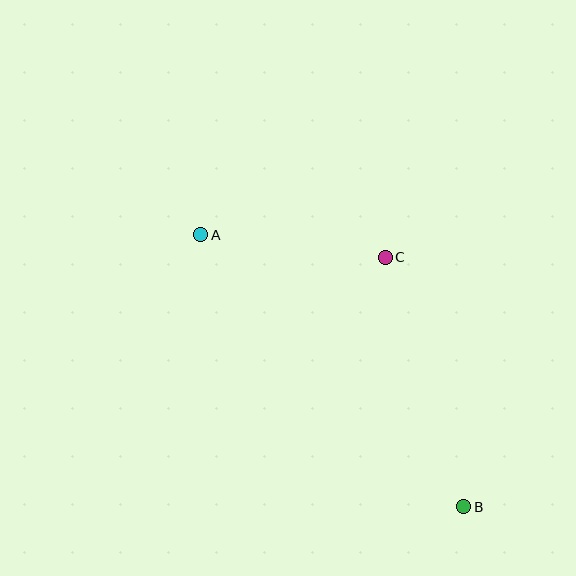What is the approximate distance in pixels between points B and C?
The distance between B and C is approximately 261 pixels.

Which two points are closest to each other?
Points A and C are closest to each other.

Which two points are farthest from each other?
Points A and B are farthest from each other.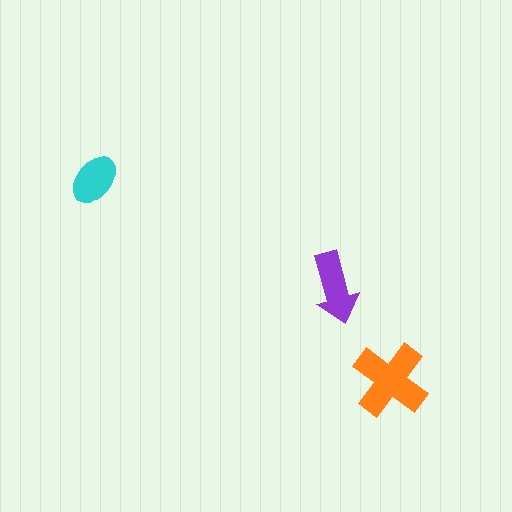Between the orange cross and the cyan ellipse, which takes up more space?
The orange cross.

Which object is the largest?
The orange cross.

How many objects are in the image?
There are 3 objects in the image.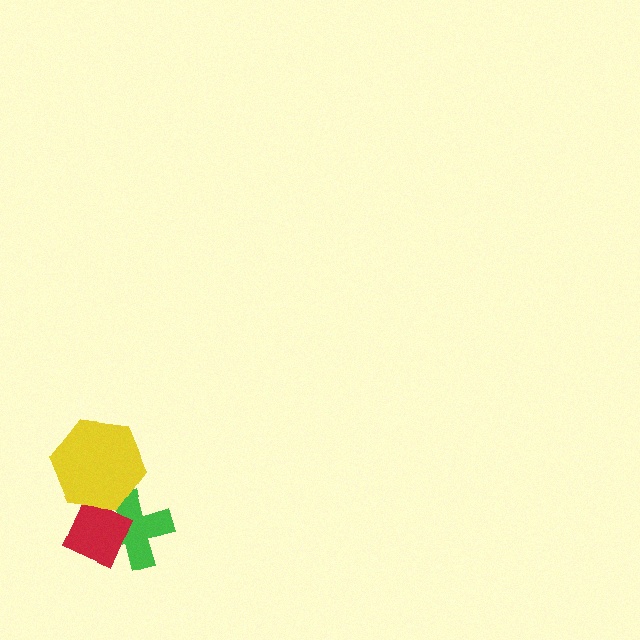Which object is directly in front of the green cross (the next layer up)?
The red diamond is directly in front of the green cross.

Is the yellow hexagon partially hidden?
No, no other shape covers it.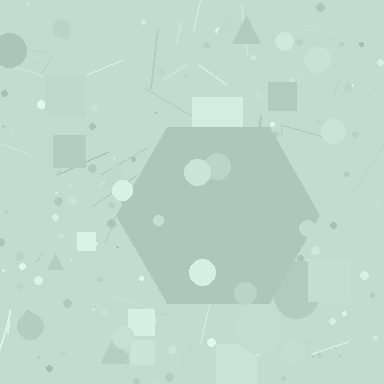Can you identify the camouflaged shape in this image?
The camouflaged shape is a hexagon.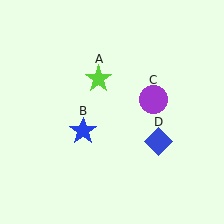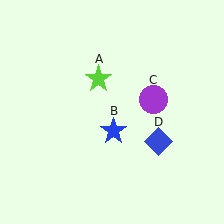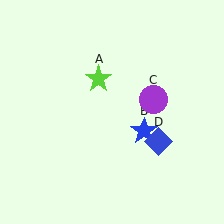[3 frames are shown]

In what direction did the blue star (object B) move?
The blue star (object B) moved right.